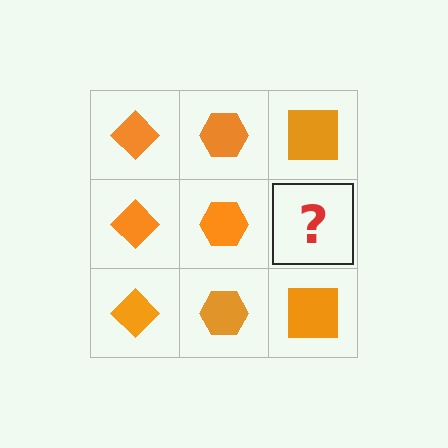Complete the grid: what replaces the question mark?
The question mark should be replaced with an orange square.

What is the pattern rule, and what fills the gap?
The rule is that each column has a consistent shape. The gap should be filled with an orange square.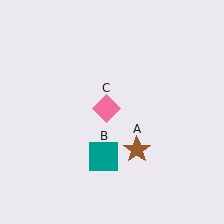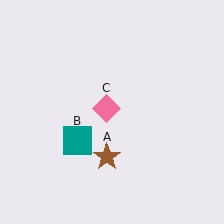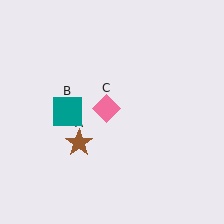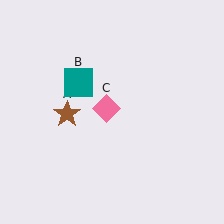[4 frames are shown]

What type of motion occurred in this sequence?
The brown star (object A), teal square (object B) rotated clockwise around the center of the scene.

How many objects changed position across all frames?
2 objects changed position: brown star (object A), teal square (object B).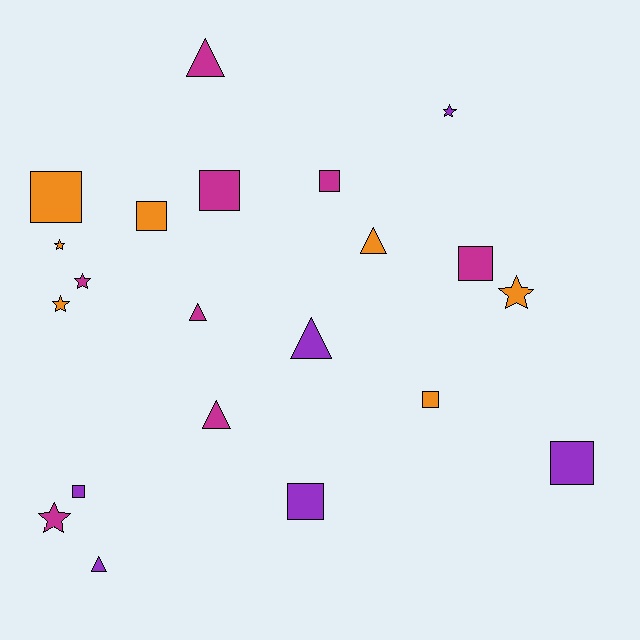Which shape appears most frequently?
Square, with 9 objects.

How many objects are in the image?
There are 21 objects.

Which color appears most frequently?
Magenta, with 8 objects.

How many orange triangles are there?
There is 1 orange triangle.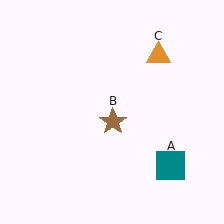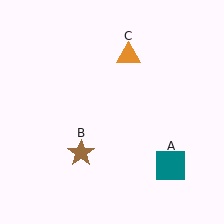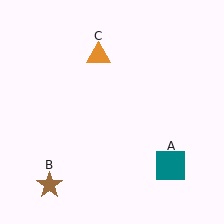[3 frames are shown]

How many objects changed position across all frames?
2 objects changed position: brown star (object B), orange triangle (object C).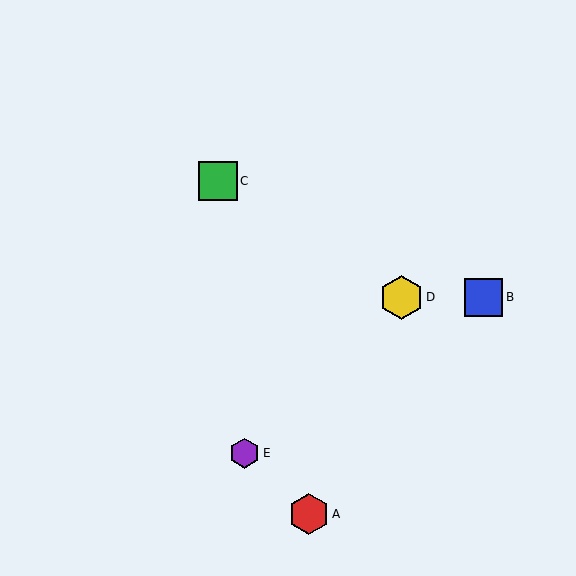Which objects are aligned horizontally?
Objects B, D are aligned horizontally.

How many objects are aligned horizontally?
2 objects (B, D) are aligned horizontally.